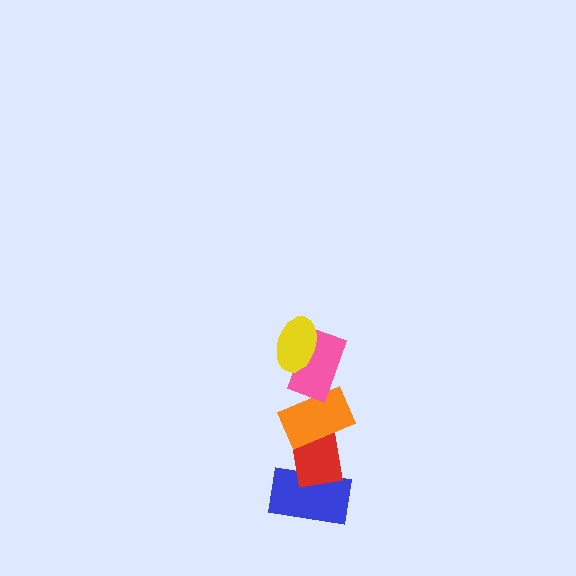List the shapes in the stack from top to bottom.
From top to bottom: the yellow ellipse, the pink rectangle, the orange rectangle, the red rectangle, the blue rectangle.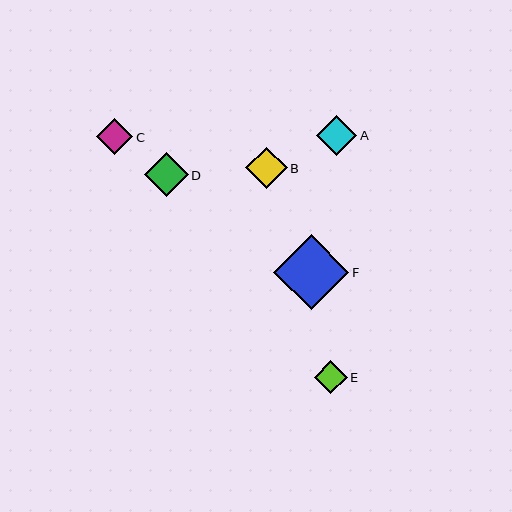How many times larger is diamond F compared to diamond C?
Diamond F is approximately 2.1 times the size of diamond C.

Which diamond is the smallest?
Diamond E is the smallest with a size of approximately 33 pixels.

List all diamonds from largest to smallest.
From largest to smallest: F, D, B, A, C, E.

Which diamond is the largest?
Diamond F is the largest with a size of approximately 75 pixels.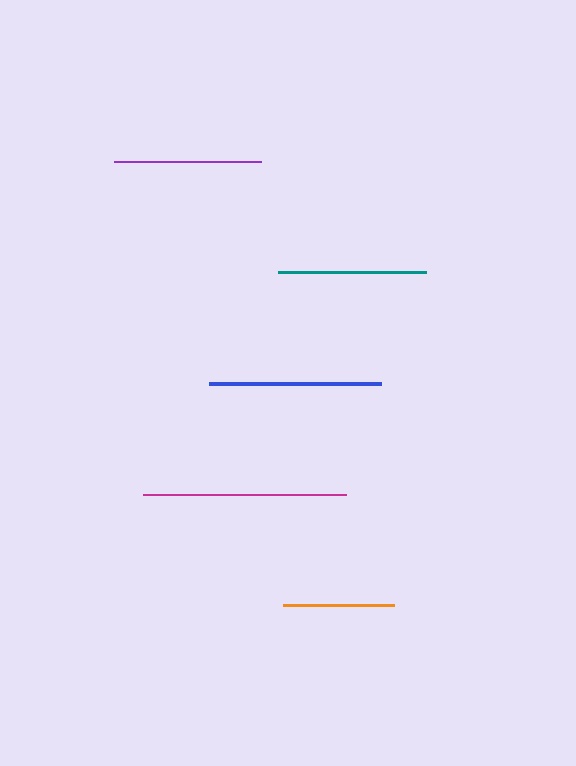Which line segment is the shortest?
The orange line is the shortest at approximately 111 pixels.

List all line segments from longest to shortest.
From longest to shortest: magenta, blue, teal, purple, orange.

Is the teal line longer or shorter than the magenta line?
The magenta line is longer than the teal line.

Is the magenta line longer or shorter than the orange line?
The magenta line is longer than the orange line.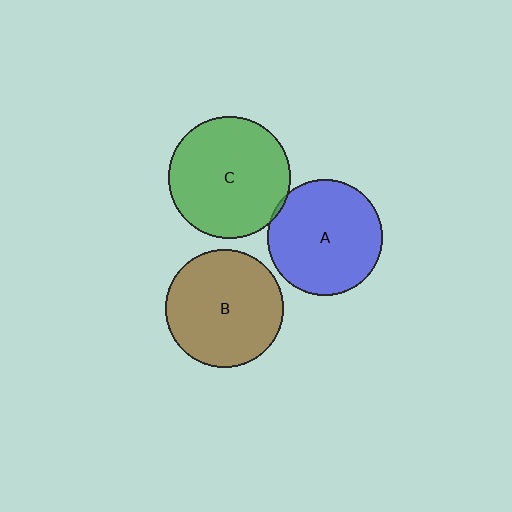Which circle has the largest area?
Circle C (green).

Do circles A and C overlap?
Yes.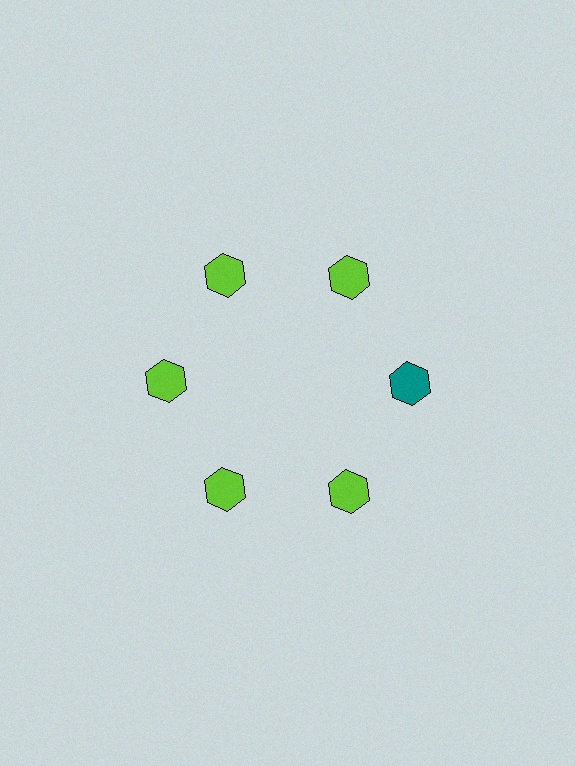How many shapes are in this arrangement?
There are 6 shapes arranged in a ring pattern.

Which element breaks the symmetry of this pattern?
The teal hexagon at roughly the 3 o'clock position breaks the symmetry. All other shapes are lime hexagons.